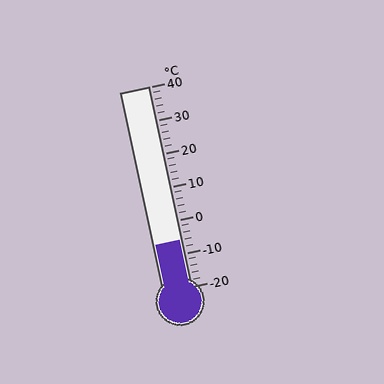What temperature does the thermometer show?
The thermometer shows approximately -6°C.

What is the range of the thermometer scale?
The thermometer scale ranges from -20°C to 40°C.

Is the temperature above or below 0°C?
The temperature is below 0°C.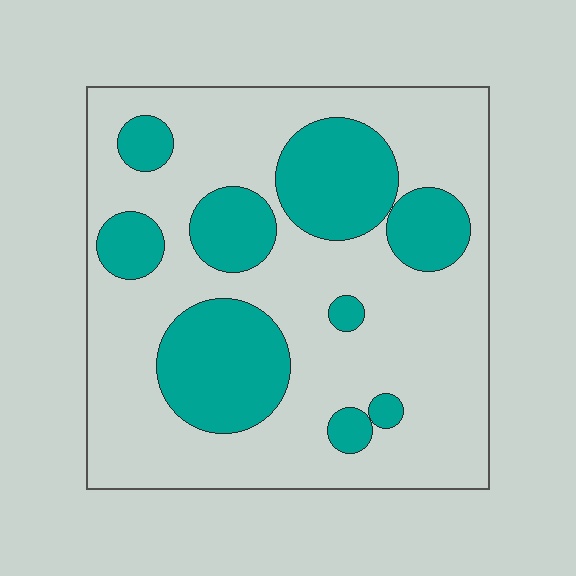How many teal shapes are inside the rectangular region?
9.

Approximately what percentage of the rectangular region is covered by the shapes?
Approximately 30%.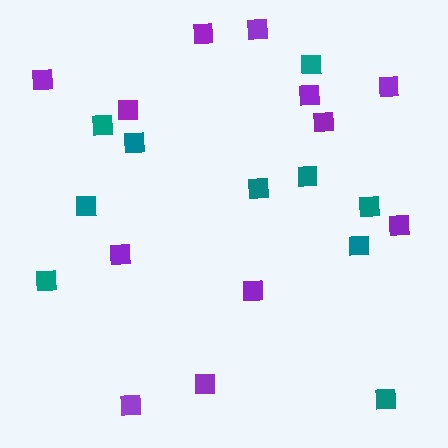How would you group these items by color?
There are 2 groups: one group of purple squares (12) and one group of teal squares (10).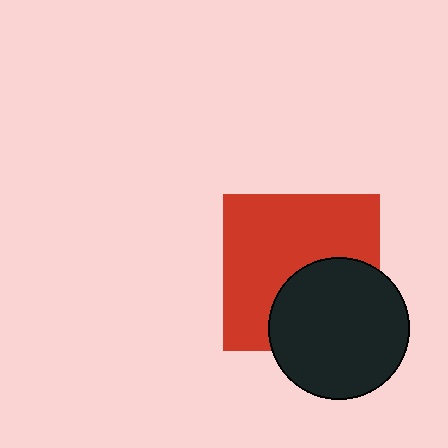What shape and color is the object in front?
The object in front is a black circle.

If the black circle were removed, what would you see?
You would see the complete red square.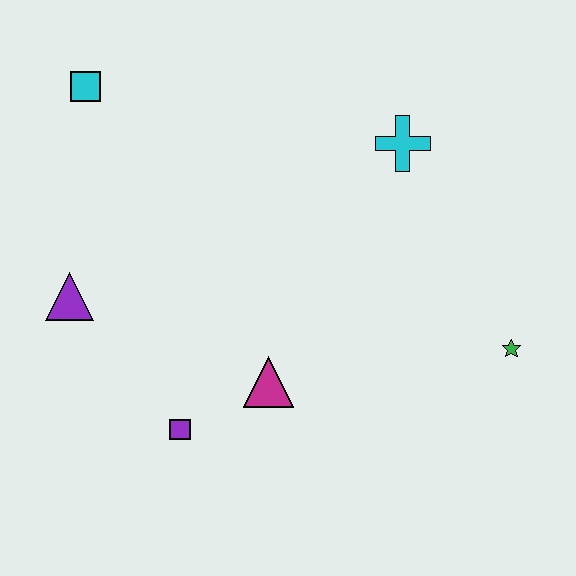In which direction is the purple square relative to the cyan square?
The purple square is below the cyan square.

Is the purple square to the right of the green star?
No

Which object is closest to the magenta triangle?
The purple square is closest to the magenta triangle.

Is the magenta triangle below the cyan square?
Yes